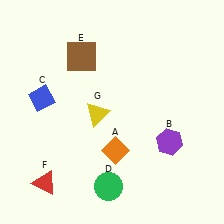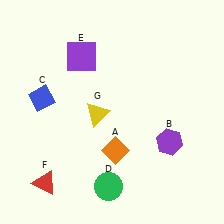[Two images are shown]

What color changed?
The square (E) changed from brown in Image 1 to purple in Image 2.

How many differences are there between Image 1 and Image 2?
There is 1 difference between the two images.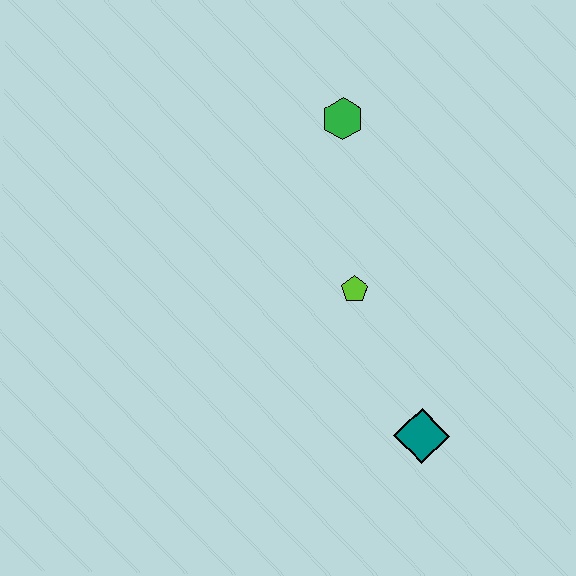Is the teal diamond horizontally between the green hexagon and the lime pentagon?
No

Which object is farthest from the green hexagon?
The teal diamond is farthest from the green hexagon.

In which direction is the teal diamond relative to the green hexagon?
The teal diamond is below the green hexagon.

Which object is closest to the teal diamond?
The lime pentagon is closest to the teal diamond.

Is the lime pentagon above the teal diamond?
Yes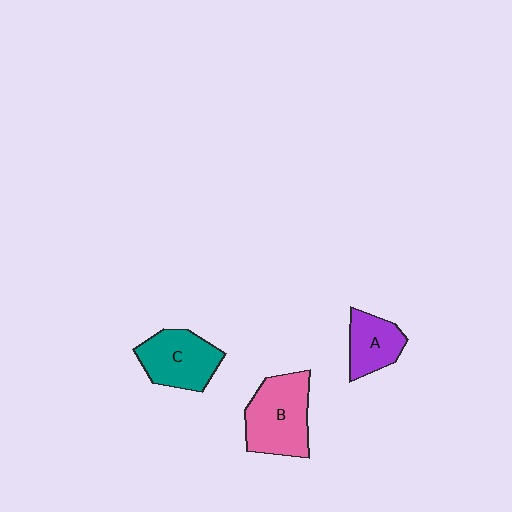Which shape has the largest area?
Shape B (pink).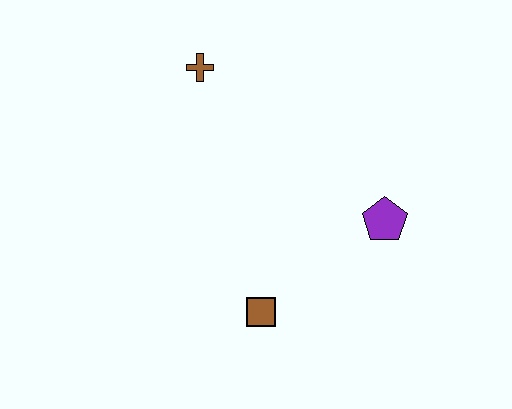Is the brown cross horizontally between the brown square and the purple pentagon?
No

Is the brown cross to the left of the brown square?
Yes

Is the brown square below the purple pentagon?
Yes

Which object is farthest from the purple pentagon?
The brown cross is farthest from the purple pentagon.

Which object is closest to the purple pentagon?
The brown square is closest to the purple pentagon.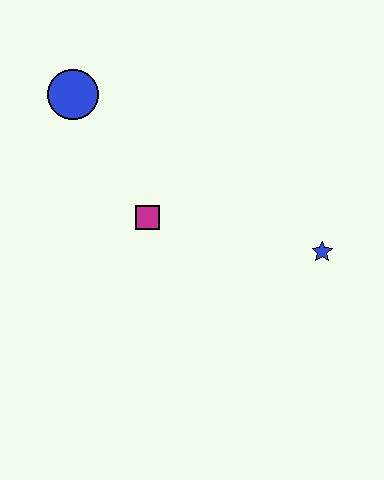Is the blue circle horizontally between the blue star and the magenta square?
No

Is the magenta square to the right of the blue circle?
Yes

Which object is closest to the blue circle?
The magenta square is closest to the blue circle.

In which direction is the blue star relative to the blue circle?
The blue star is to the right of the blue circle.